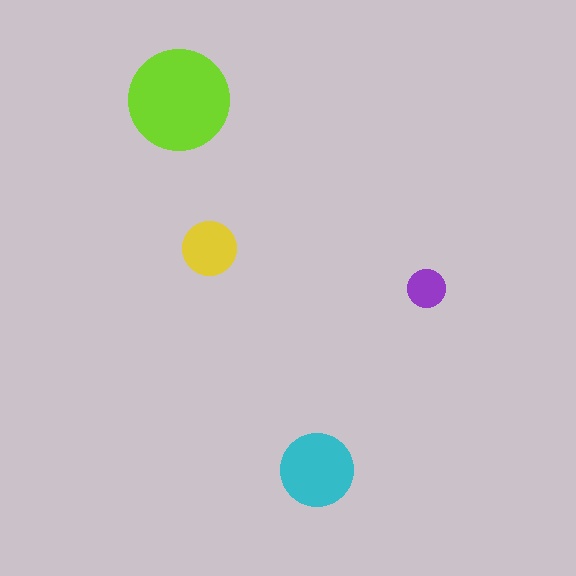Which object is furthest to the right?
The purple circle is rightmost.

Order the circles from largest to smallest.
the lime one, the cyan one, the yellow one, the purple one.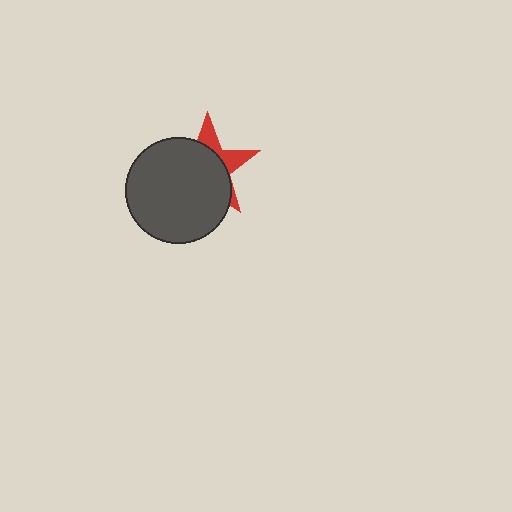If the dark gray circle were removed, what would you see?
You would see the complete red star.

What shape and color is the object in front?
The object in front is a dark gray circle.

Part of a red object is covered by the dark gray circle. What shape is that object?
It is a star.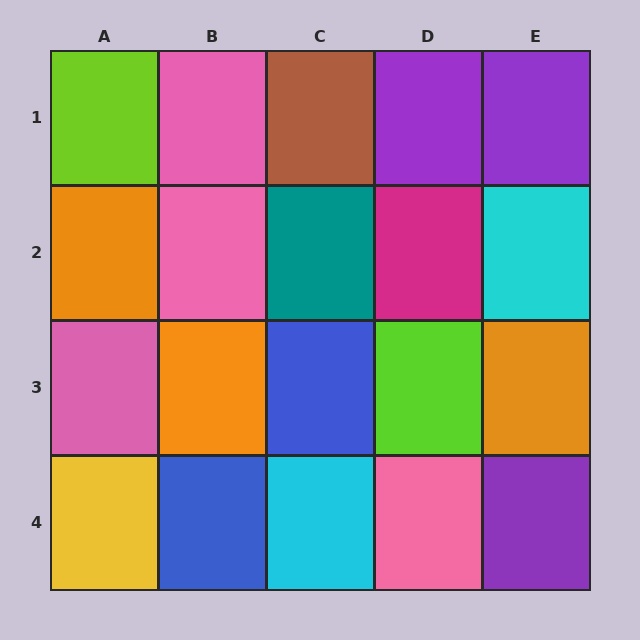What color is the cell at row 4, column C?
Cyan.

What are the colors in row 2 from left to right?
Orange, pink, teal, magenta, cyan.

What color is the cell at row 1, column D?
Purple.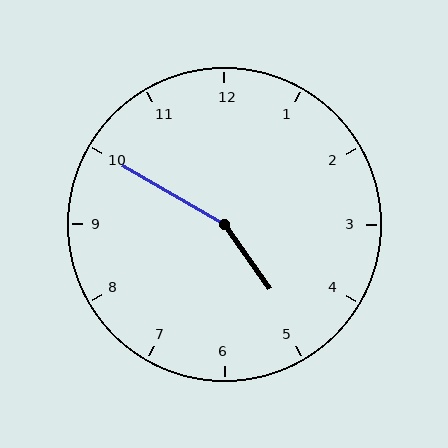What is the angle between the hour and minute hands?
Approximately 155 degrees.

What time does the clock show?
4:50.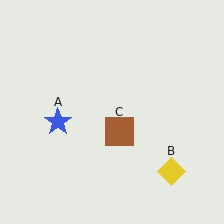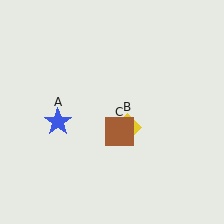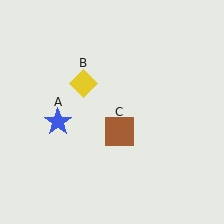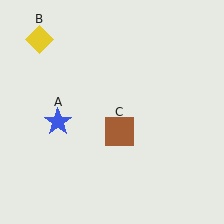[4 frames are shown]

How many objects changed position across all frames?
1 object changed position: yellow diamond (object B).